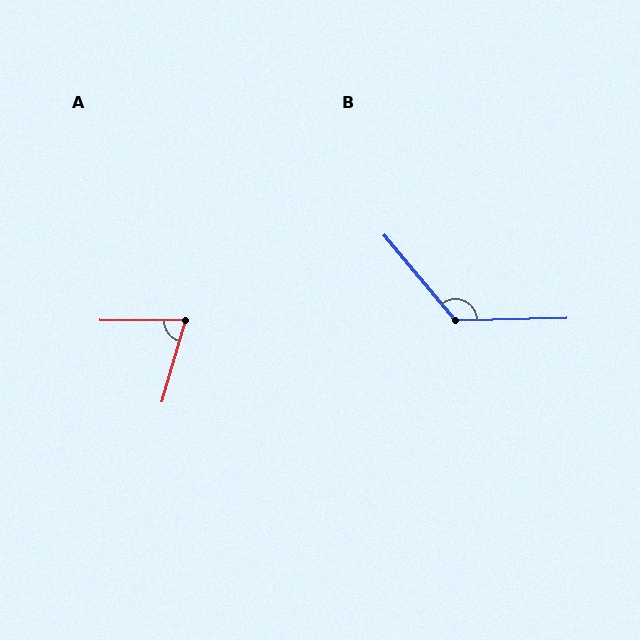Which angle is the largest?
B, at approximately 128 degrees.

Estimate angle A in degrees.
Approximately 74 degrees.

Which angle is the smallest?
A, at approximately 74 degrees.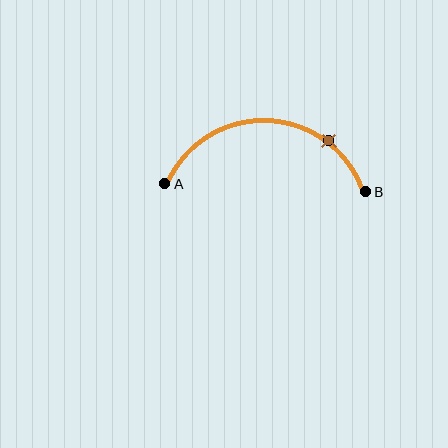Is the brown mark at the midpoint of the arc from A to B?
No. The brown mark lies on the arc but is closer to endpoint B. The arc midpoint would be at the point on the curve equidistant along the arc from both A and B.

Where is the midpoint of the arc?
The arc midpoint is the point on the curve farthest from the straight line joining A and B. It sits above that line.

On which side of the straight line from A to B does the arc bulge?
The arc bulges above the straight line connecting A and B.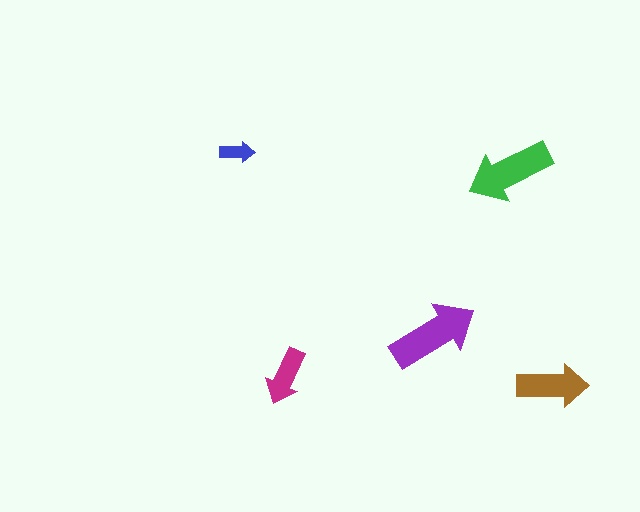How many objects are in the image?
There are 5 objects in the image.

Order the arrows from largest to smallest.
the purple one, the green one, the brown one, the magenta one, the blue one.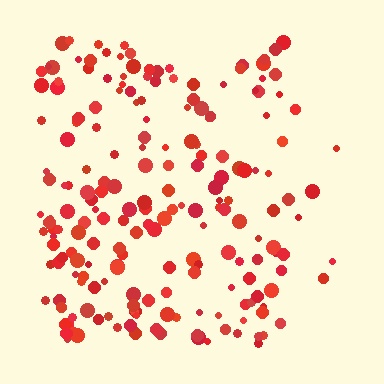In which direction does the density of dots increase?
From right to left, with the left side densest.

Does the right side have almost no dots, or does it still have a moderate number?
Still a moderate number, just noticeably fewer than the left.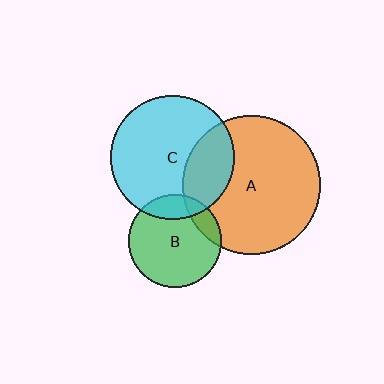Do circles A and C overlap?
Yes.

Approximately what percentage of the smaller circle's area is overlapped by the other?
Approximately 25%.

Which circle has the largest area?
Circle A (orange).